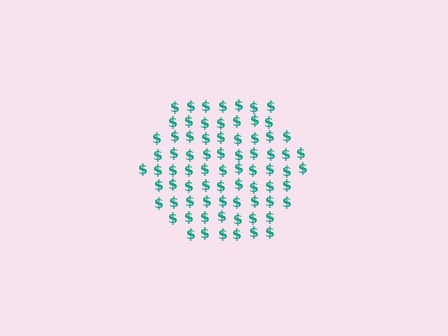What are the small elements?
The small elements are dollar signs.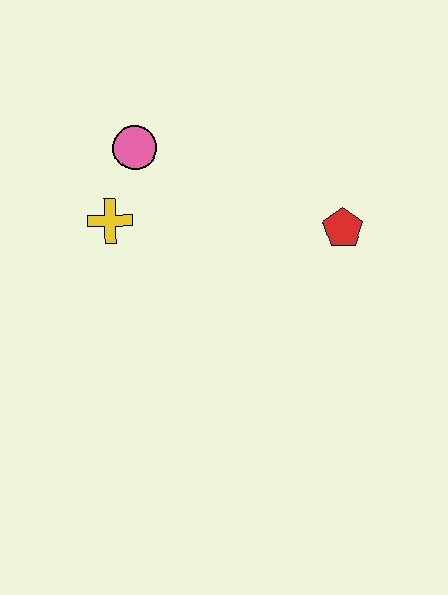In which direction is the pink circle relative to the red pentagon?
The pink circle is to the left of the red pentagon.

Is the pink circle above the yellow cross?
Yes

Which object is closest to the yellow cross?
The pink circle is closest to the yellow cross.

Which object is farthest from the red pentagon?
The yellow cross is farthest from the red pentagon.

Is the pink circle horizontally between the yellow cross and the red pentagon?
Yes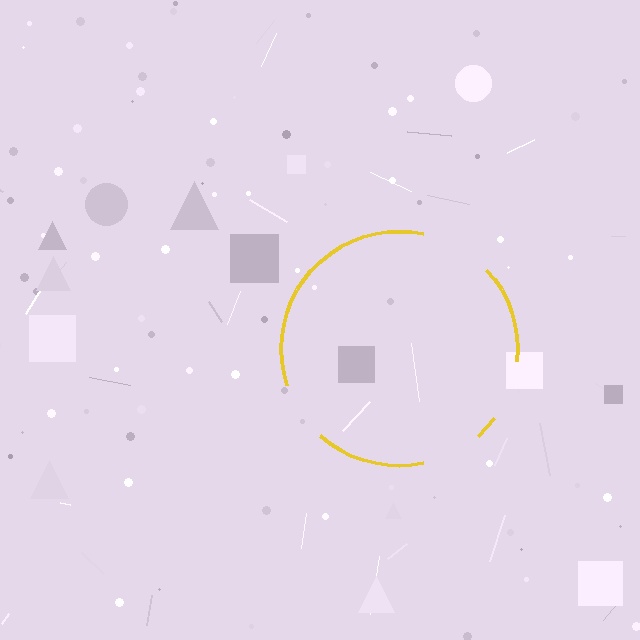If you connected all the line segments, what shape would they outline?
They would outline a circle.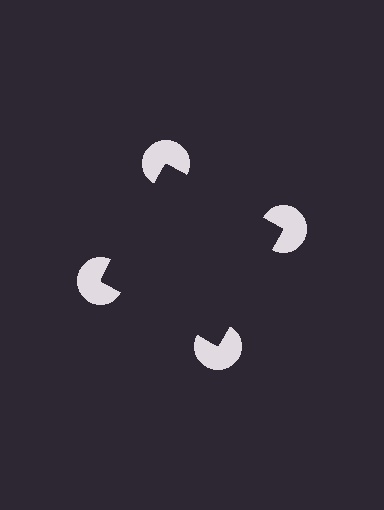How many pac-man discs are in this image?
There are 4 — one at each vertex of the illusory square.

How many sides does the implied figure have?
4 sides.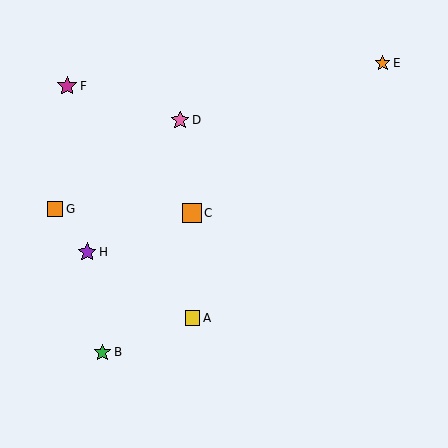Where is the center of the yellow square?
The center of the yellow square is at (193, 318).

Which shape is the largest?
The magenta star (labeled F) is the largest.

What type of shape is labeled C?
Shape C is an orange square.